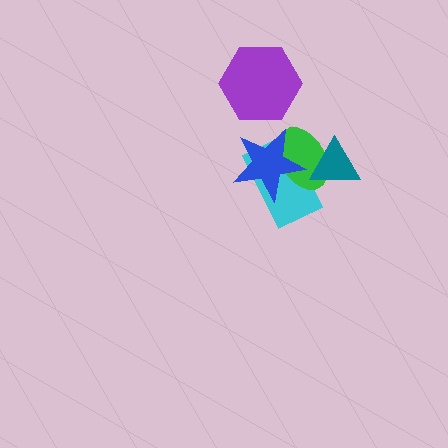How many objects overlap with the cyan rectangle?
3 objects overlap with the cyan rectangle.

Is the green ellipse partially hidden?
Yes, it is partially covered by another shape.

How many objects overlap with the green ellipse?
3 objects overlap with the green ellipse.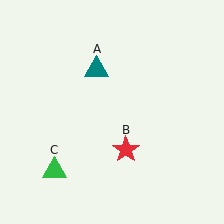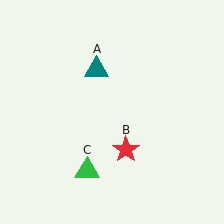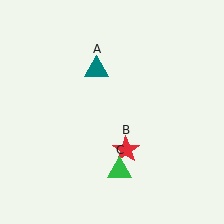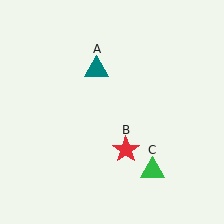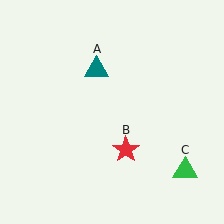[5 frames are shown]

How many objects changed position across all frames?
1 object changed position: green triangle (object C).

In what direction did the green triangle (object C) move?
The green triangle (object C) moved right.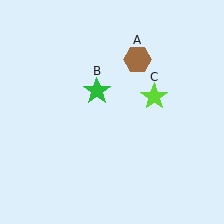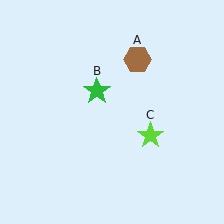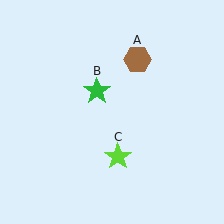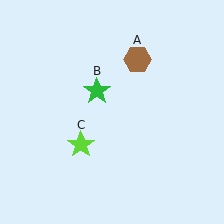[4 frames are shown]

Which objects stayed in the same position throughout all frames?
Brown hexagon (object A) and green star (object B) remained stationary.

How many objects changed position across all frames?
1 object changed position: lime star (object C).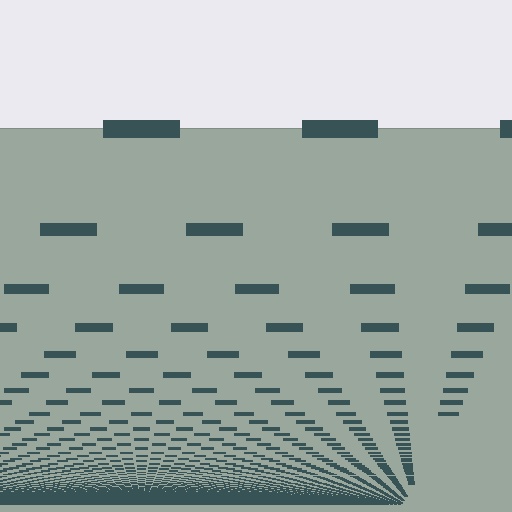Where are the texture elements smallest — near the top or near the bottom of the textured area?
Near the bottom.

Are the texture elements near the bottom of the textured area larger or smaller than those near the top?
Smaller. The gradient is inverted — elements near the bottom are smaller and denser.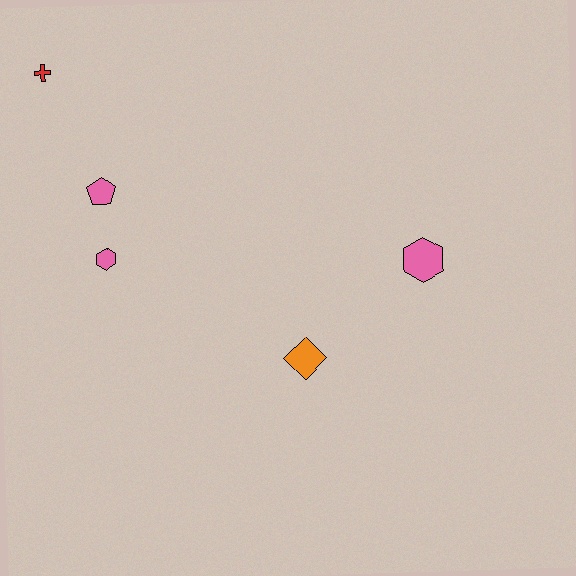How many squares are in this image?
There are no squares.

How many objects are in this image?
There are 5 objects.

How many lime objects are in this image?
There are no lime objects.